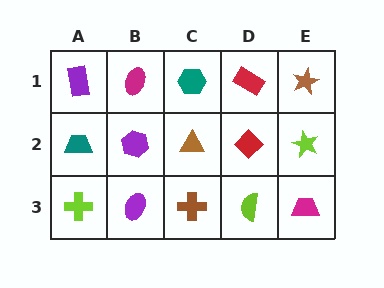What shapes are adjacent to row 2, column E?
A brown star (row 1, column E), a magenta trapezoid (row 3, column E), a red diamond (row 2, column D).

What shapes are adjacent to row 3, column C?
A brown triangle (row 2, column C), a purple ellipse (row 3, column B), a lime semicircle (row 3, column D).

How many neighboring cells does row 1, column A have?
2.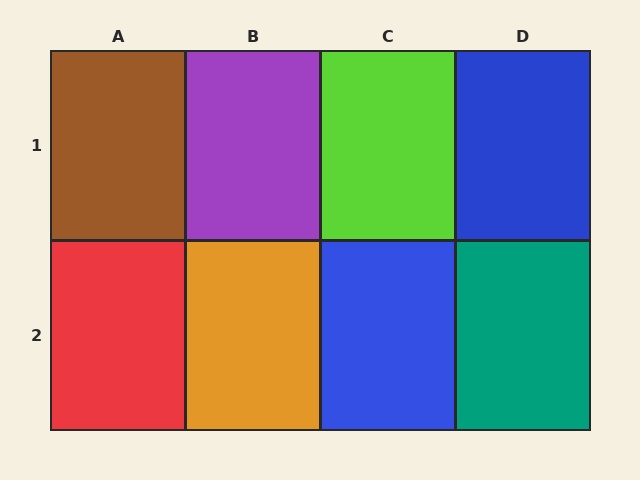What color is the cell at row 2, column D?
Teal.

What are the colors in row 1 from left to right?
Brown, purple, lime, blue.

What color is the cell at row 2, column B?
Orange.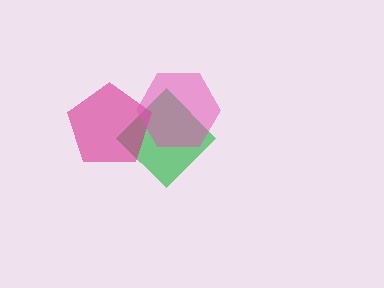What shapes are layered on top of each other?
The layered shapes are: a green diamond, a magenta pentagon, a pink hexagon.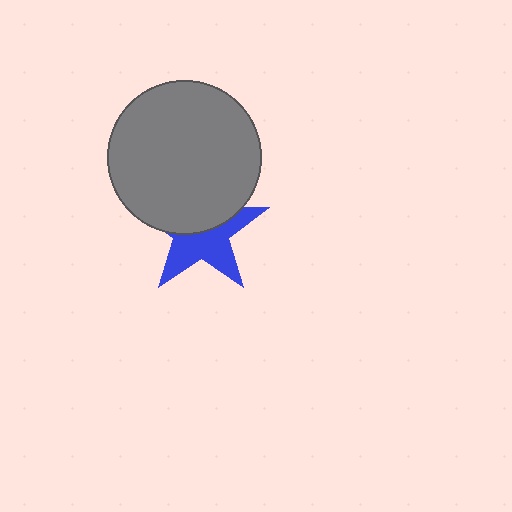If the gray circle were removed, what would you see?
You would see the complete blue star.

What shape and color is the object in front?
The object in front is a gray circle.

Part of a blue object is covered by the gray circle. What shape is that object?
It is a star.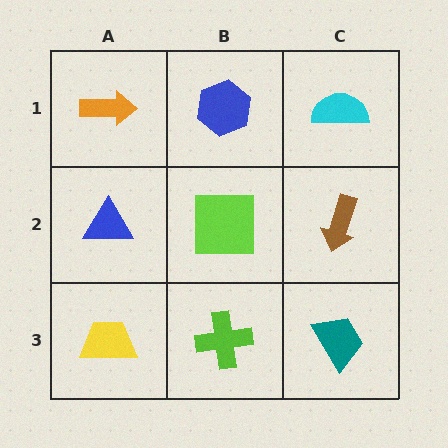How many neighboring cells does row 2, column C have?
3.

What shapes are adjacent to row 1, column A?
A blue triangle (row 2, column A), a blue hexagon (row 1, column B).